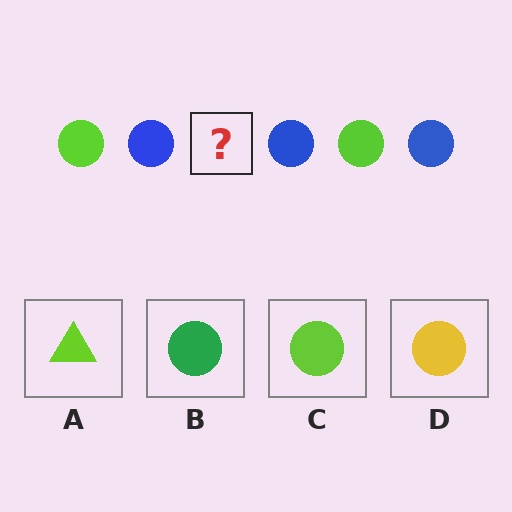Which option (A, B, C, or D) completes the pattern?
C.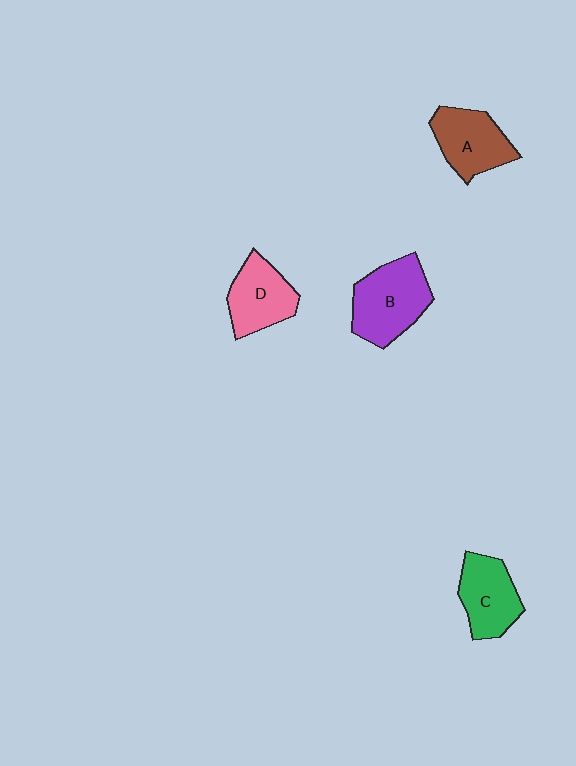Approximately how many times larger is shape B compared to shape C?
Approximately 1.3 times.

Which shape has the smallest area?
Shape D (pink).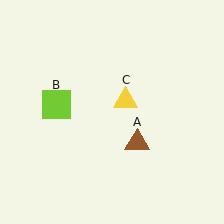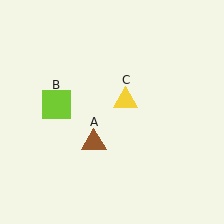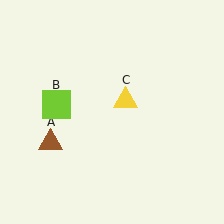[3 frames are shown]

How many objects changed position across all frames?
1 object changed position: brown triangle (object A).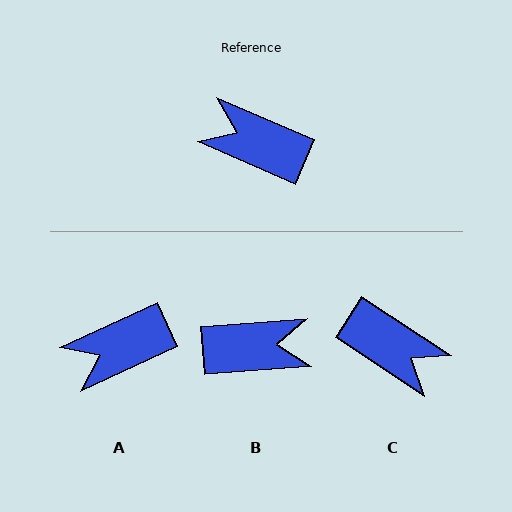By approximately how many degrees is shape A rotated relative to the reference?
Approximately 48 degrees counter-clockwise.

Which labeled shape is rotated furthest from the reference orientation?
C, about 170 degrees away.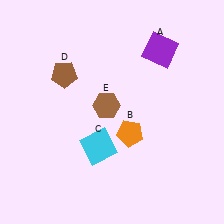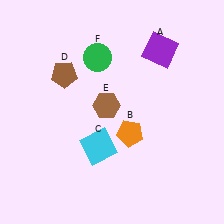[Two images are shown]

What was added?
A green circle (F) was added in Image 2.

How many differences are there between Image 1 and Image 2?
There is 1 difference between the two images.